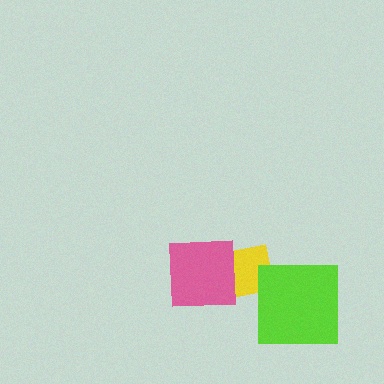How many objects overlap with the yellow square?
2 objects overlap with the yellow square.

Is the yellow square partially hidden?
Yes, it is partially covered by another shape.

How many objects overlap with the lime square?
1 object overlaps with the lime square.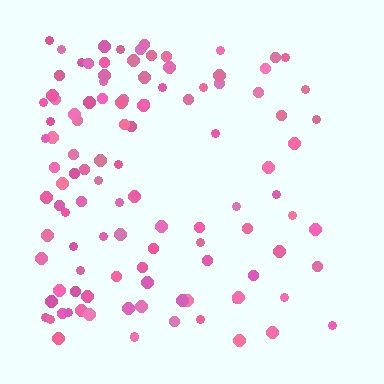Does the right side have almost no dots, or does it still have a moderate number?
Still a moderate number, just noticeably fewer than the left.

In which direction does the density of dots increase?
From right to left, with the left side densest.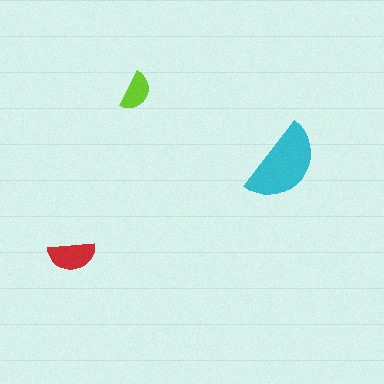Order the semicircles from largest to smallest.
the cyan one, the red one, the lime one.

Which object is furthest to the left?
The red semicircle is leftmost.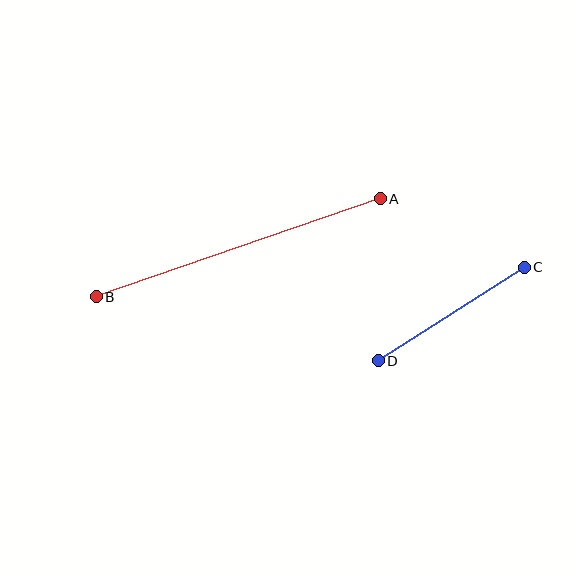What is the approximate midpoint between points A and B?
The midpoint is at approximately (238, 248) pixels.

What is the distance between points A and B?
The distance is approximately 301 pixels.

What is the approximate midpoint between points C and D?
The midpoint is at approximately (451, 314) pixels.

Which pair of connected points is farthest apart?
Points A and B are farthest apart.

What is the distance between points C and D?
The distance is approximately 173 pixels.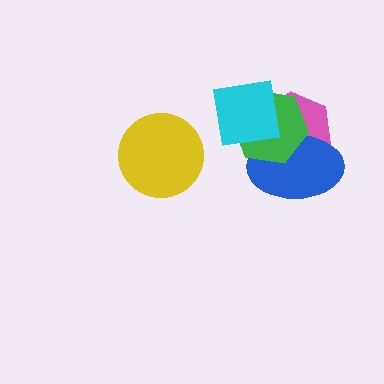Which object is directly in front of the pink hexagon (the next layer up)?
The blue ellipse is directly in front of the pink hexagon.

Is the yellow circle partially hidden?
No, no other shape covers it.